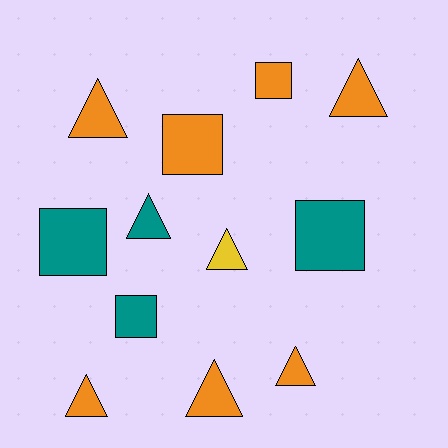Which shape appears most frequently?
Triangle, with 7 objects.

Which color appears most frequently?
Orange, with 7 objects.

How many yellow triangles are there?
There is 1 yellow triangle.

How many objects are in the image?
There are 12 objects.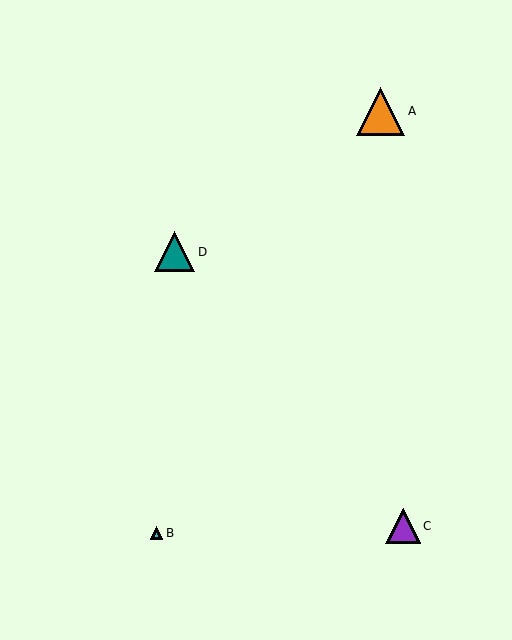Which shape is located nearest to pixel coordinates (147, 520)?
The cyan triangle (labeled B) at (157, 533) is nearest to that location.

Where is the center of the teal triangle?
The center of the teal triangle is at (174, 252).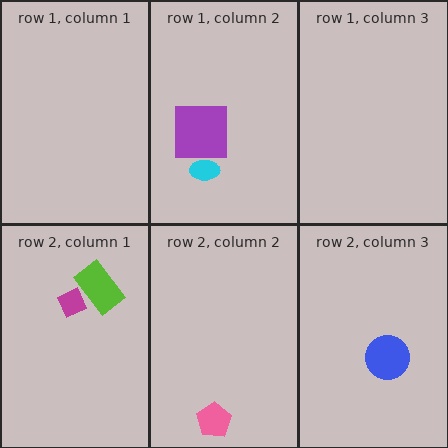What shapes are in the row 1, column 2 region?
The cyan ellipse, the purple square.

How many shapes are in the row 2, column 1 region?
2.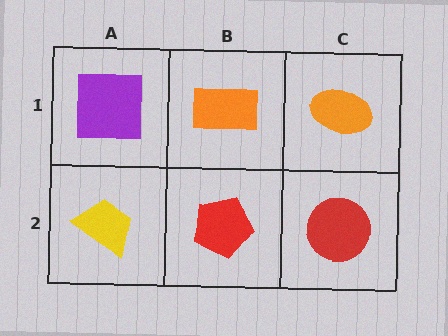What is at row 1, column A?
A purple square.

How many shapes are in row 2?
3 shapes.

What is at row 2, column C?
A red circle.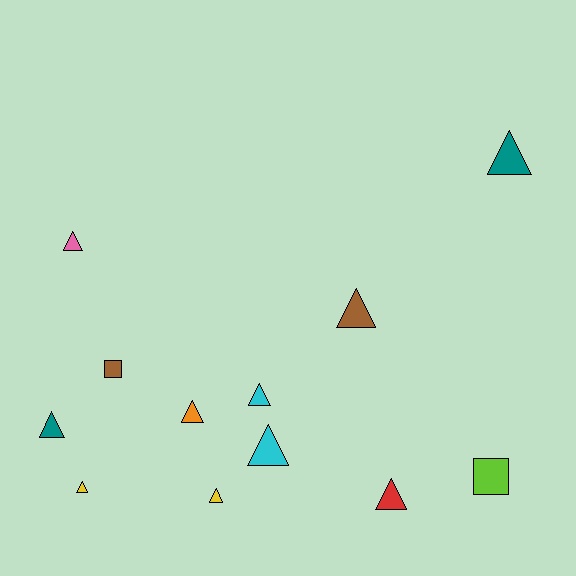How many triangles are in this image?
There are 10 triangles.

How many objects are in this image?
There are 12 objects.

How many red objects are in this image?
There is 1 red object.